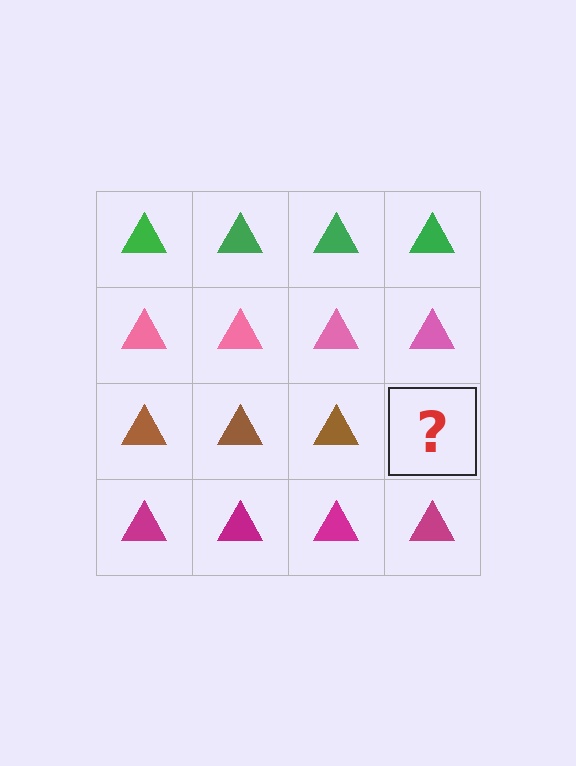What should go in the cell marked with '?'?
The missing cell should contain a brown triangle.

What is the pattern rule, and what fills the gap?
The rule is that each row has a consistent color. The gap should be filled with a brown triangle.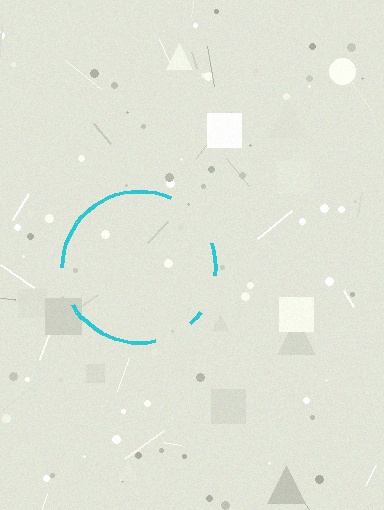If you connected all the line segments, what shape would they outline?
They would outline a circle.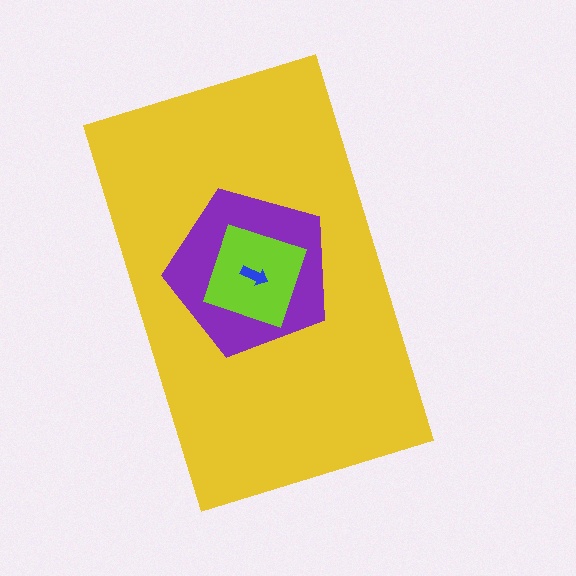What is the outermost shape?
The yellow rectangle.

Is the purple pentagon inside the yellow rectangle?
Yes.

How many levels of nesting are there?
4.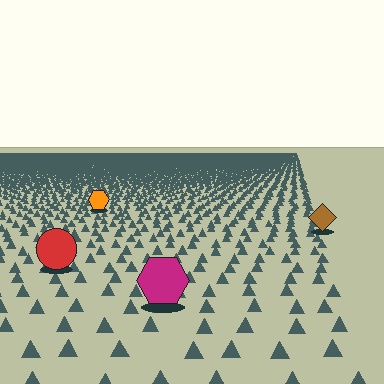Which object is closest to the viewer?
The magenta hexagon is closest. The texture marks near it are larger and more spread out.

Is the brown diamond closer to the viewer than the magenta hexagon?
No. The magenta hexagon is closer — you can tell from the texture gradient: the ground texture is coarser near it.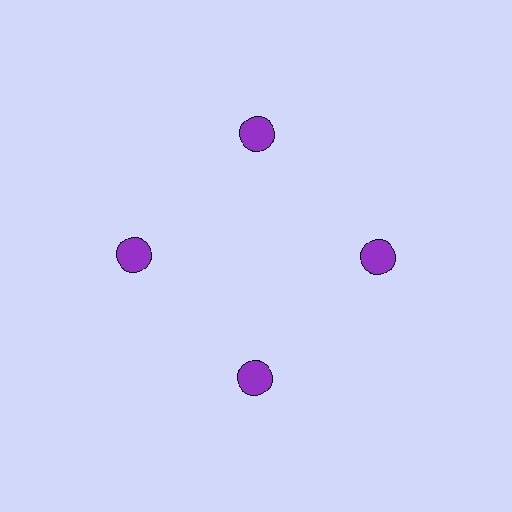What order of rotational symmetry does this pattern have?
This pattern has 4-fold rotational symmetry.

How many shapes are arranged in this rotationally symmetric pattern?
There are 4 shapes, arranged in 4 groups of 1.